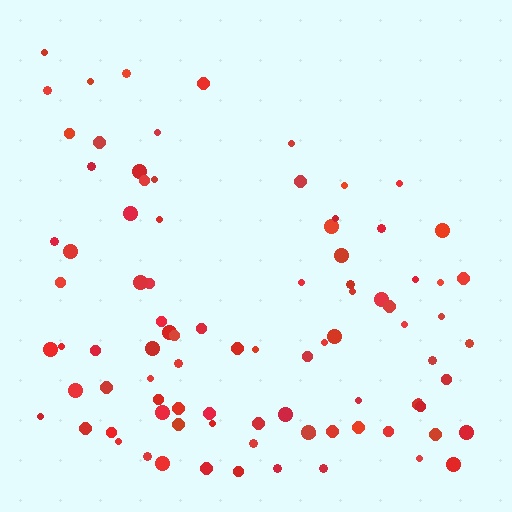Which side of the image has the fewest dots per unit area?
The top.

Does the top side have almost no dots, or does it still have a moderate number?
Still a moderate number, just noticeably fewer than the bottom.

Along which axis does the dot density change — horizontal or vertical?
Vertical.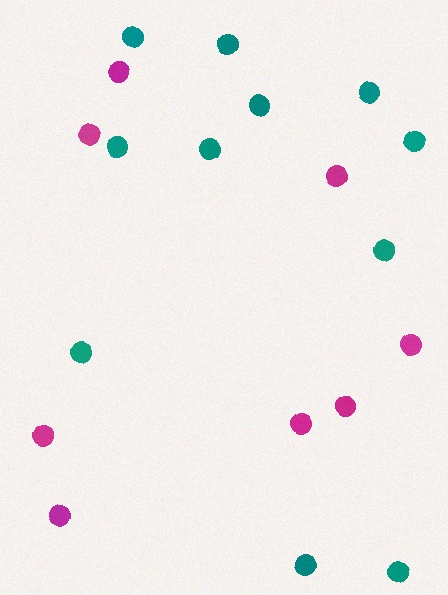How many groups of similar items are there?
There are 2 groups: one group of teal circles (11) and one group of magenta circles (8).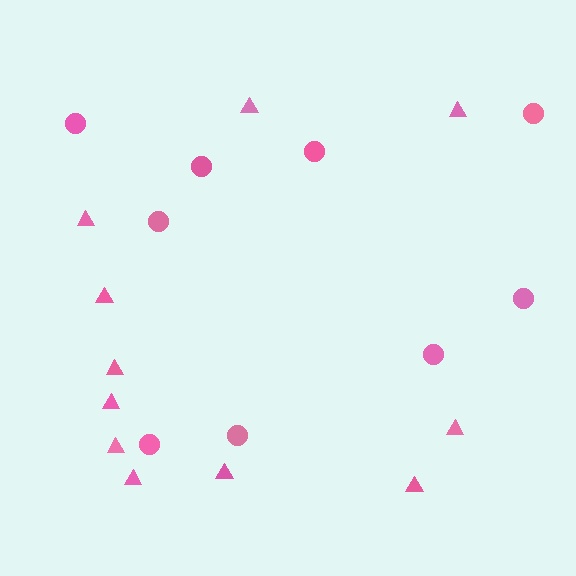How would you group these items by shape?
There are 2 groups: one group of circles (9) and one group of triangles (11).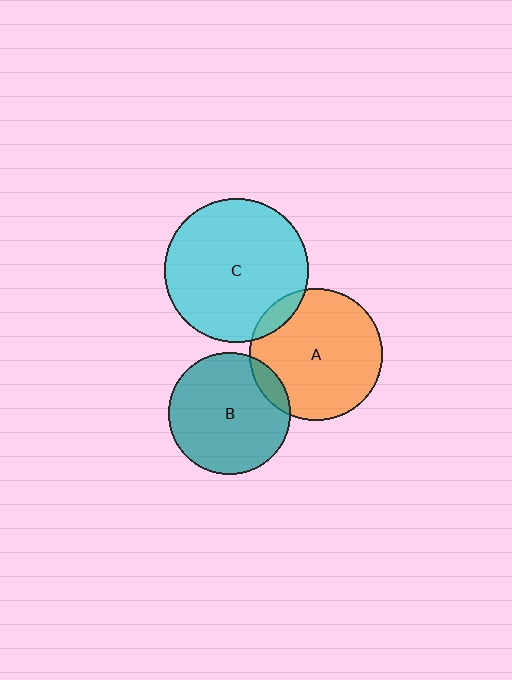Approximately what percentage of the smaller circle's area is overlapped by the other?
Approximately 10%.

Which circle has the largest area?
Circle C (cyan).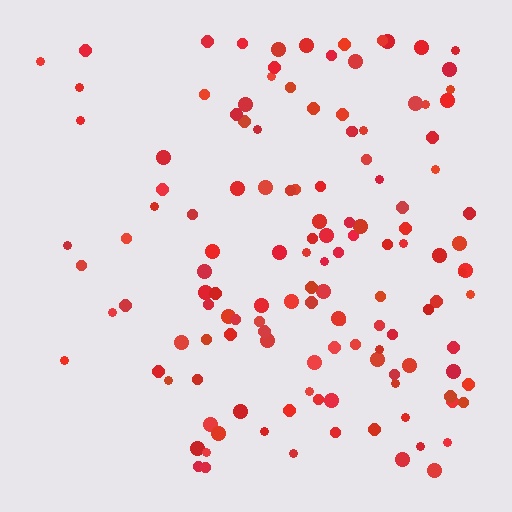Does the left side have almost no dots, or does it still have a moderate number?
Still a moderate number, just noticeably fewer than the right.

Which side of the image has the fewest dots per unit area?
The left.